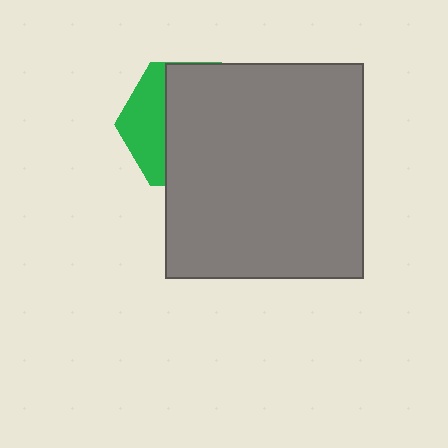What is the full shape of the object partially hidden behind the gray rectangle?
The partially hidden object is a green hexagon.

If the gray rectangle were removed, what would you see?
You would see the complete green hexagon.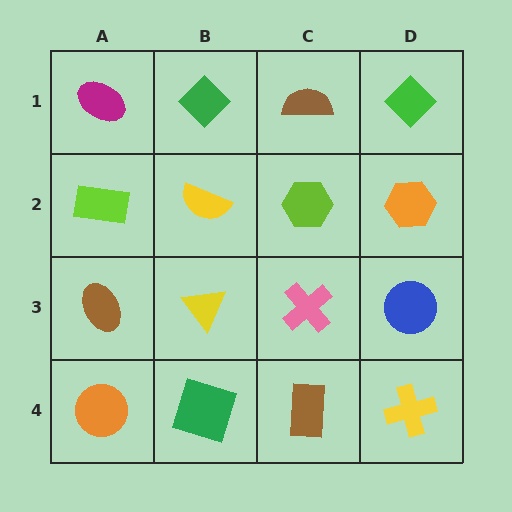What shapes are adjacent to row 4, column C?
A pink cross (row 3, column C), a green square (row 4, column B), a yellow cross (row 4, column D).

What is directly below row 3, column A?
An orange circle.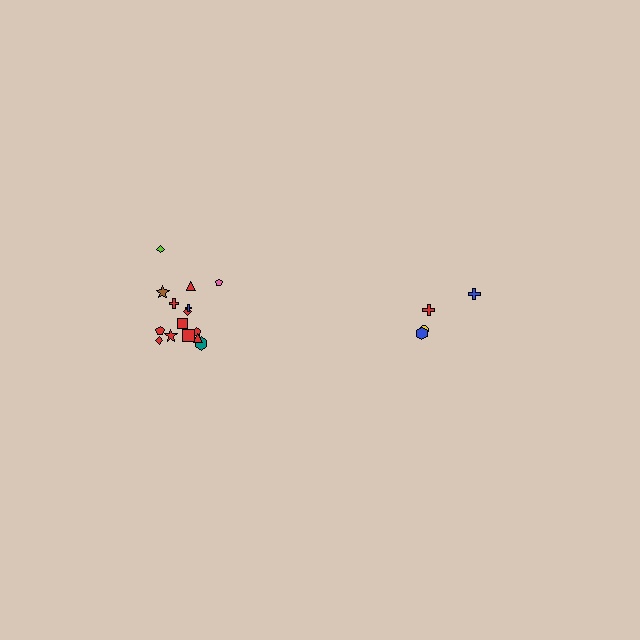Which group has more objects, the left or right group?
The left group.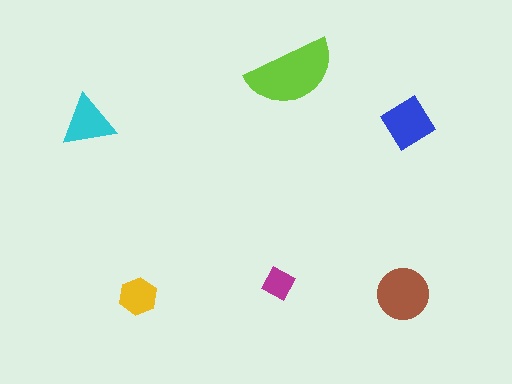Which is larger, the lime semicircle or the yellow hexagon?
The lime semicircle.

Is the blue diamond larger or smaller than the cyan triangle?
Larger.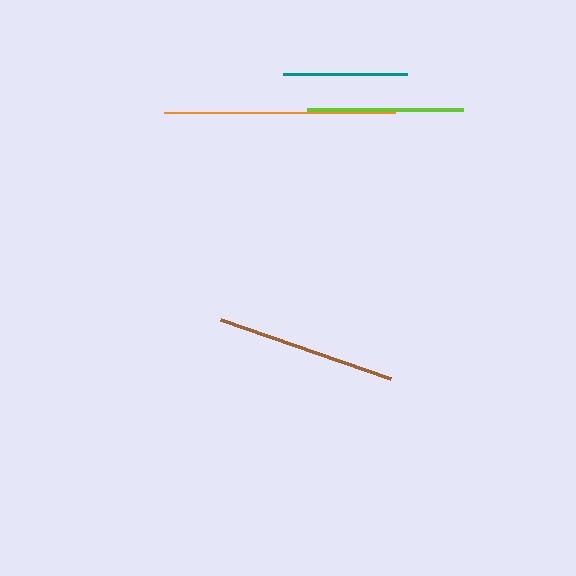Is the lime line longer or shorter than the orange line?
The orange line is longer than the lime line.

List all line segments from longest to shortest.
From longest to shortest: orange, brown, lime, teal.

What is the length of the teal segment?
The teal segment is approximately 124 pixels long.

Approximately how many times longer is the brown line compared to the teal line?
The brown line is approximately 1.5 times the length of the teal line.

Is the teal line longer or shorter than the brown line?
The brown line is longer than the teal line.